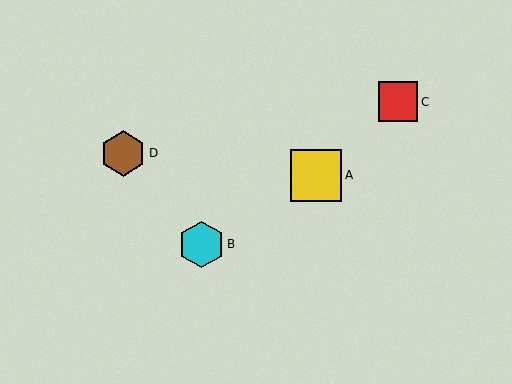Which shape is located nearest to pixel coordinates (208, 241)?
The cyan hexagon (labeled B) at (201, 244) is nearest to that location.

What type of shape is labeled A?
Shape A is a yellow square.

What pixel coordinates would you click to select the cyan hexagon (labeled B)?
Click at (201, 244) to select the cyan hexagon B.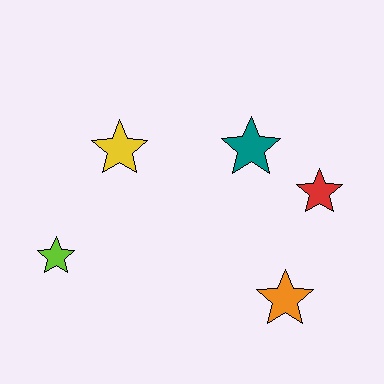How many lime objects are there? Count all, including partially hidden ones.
There is 1 lime object.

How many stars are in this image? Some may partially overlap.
There are 5 stars.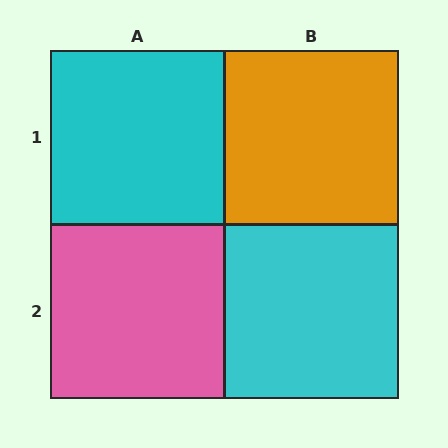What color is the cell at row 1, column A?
Cyan.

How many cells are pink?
1 cell is pink.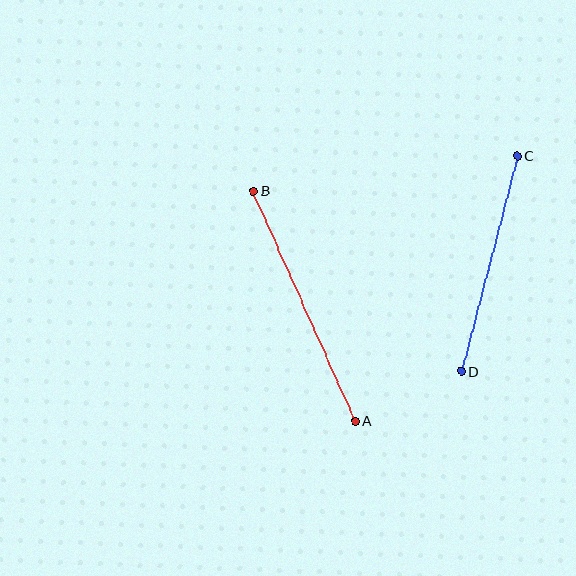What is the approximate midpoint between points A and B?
The midpoint is at approximately (304, 306) pixels.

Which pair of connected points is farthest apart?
Points A and B are farthest apart.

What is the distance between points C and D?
The distance is approximately 223 pixels.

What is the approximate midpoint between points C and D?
The midpoint is at approximately (489, 264) pixels.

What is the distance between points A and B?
The distance is approximately 252 pixels.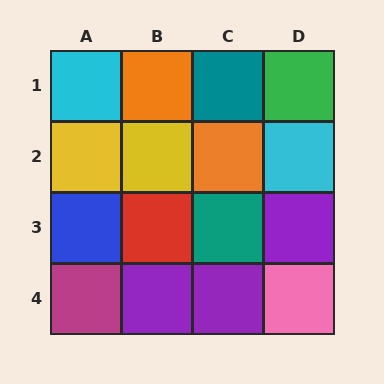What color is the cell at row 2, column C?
Orange.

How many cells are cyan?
2 cells are cyan.